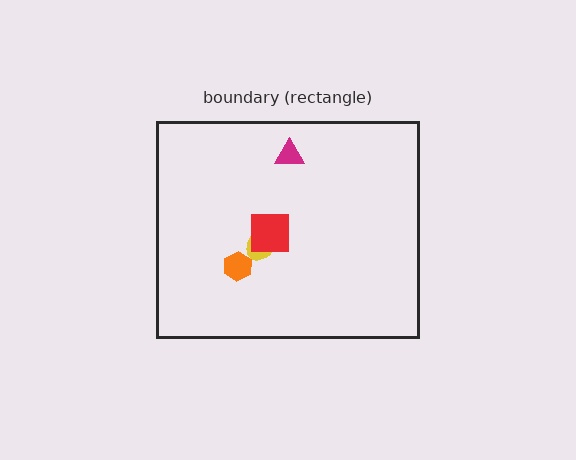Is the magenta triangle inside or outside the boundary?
Inside.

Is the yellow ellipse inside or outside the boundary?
Inside.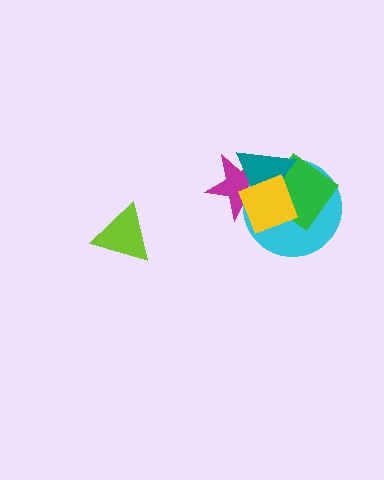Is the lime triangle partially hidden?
No, no other shape covers it.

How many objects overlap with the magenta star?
4 objects overlap with the magenta star.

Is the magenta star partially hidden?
Yes, it is partially covered by another shape.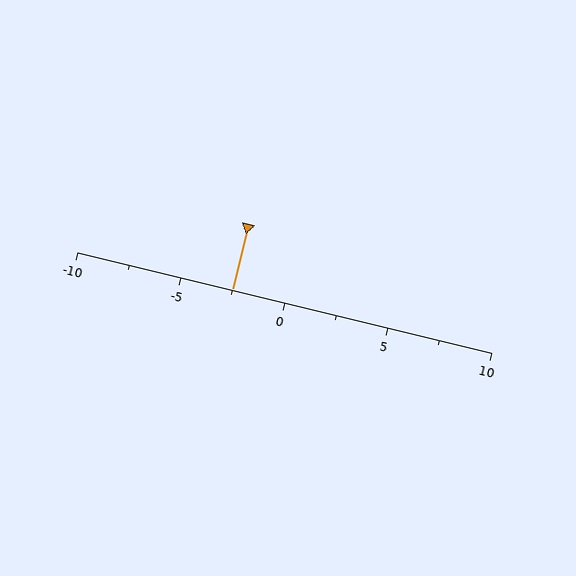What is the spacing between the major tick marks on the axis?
The major ticks are spaced 5 apart.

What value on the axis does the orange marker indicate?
The marker indicates approximately -2.5.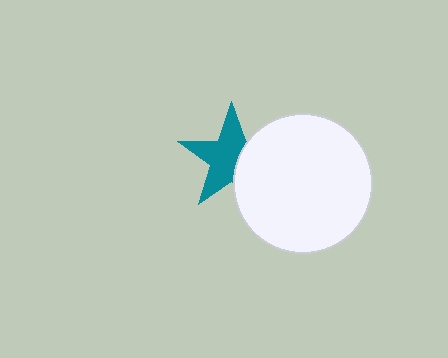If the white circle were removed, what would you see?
You would see the complete teal star.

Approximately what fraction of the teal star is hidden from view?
Roughly 37% of the teal star is hidden behind the white circle.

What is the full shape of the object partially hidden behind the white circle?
The partially hidden object is a teal star.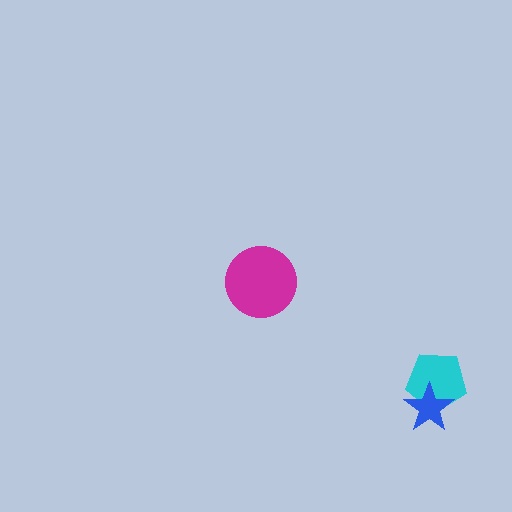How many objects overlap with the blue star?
1 object overlaps with the blue star.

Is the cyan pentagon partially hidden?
Yes, it is partially covered by another shape.